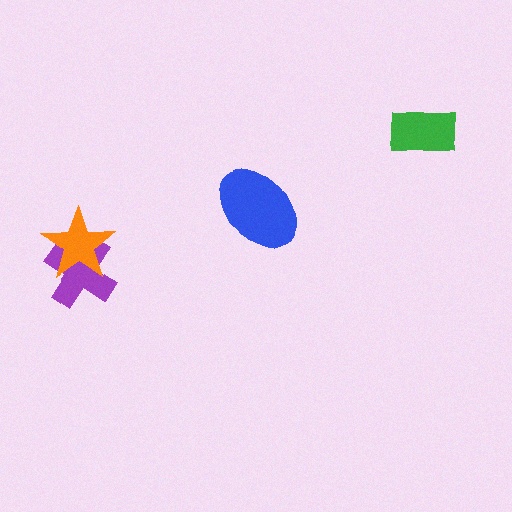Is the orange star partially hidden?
No, no other shape covers it.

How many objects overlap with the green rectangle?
0 objects overlap with the green rectangle.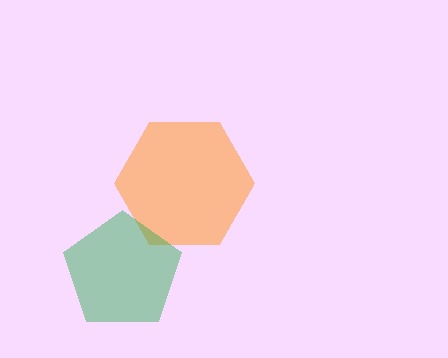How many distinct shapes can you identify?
There are 2 distinct shapes: an orange hexagon, a green pentagon.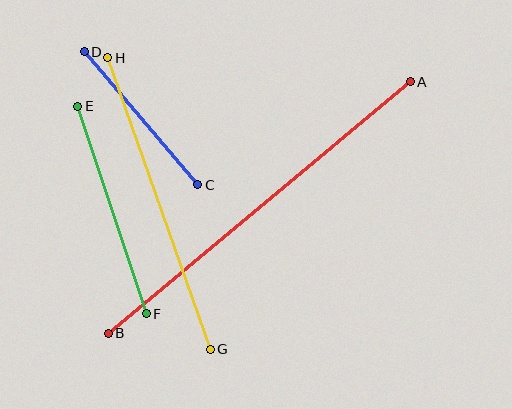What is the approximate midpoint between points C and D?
The midpoint is at approximately (141, 118) pixels.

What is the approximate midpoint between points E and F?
The midpoint is at approximately (112, 210) pixels.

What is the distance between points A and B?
The distance is approximately 393 pixels.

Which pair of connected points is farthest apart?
Points A and B are farthest apart.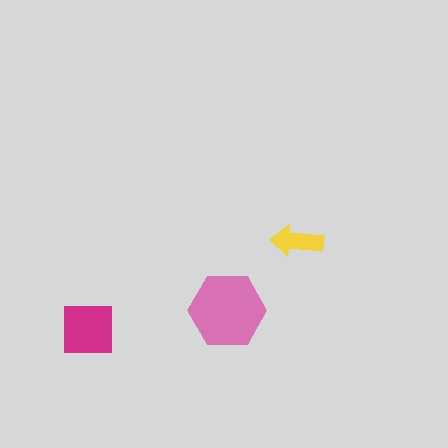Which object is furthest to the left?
The magenta square is leftmost.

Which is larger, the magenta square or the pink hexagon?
The pink hexagon.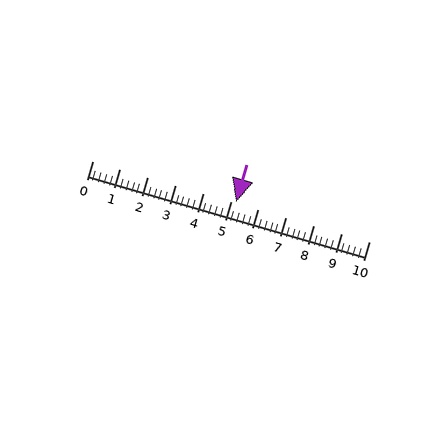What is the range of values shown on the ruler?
The ruler shows values from 0 to 10.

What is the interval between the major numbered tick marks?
The major tick marks are spaced 1 units apart.